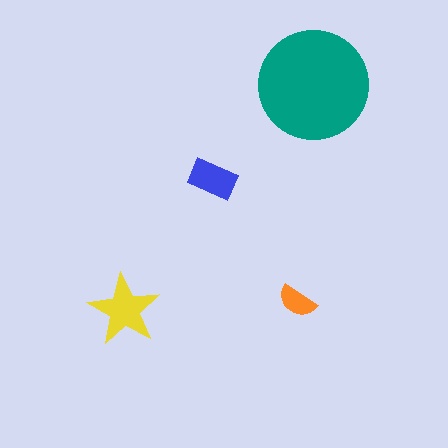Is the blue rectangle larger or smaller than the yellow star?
Smaller.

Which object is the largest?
The teal circle.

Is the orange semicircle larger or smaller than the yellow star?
Smaller.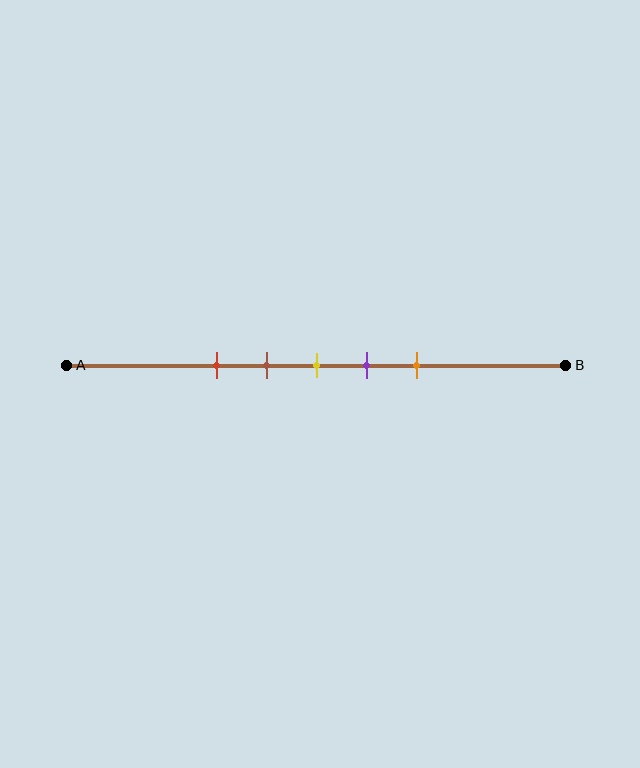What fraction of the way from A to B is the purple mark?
The purple mark is approximately 60% (0.6) of the way from A to B.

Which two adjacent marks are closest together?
The brown and yellow marks are the closest adjacent pair.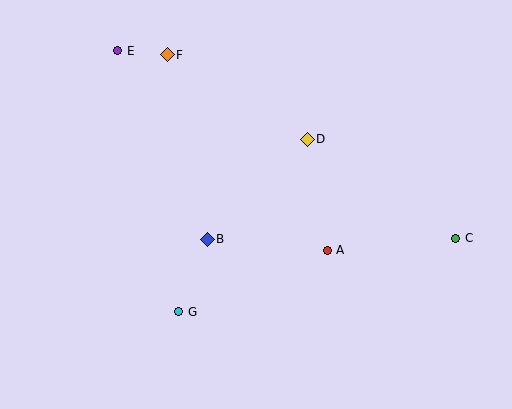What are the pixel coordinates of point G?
Point G is at (179, 312).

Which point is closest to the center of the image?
Point B at (207, 239) is closest to the center.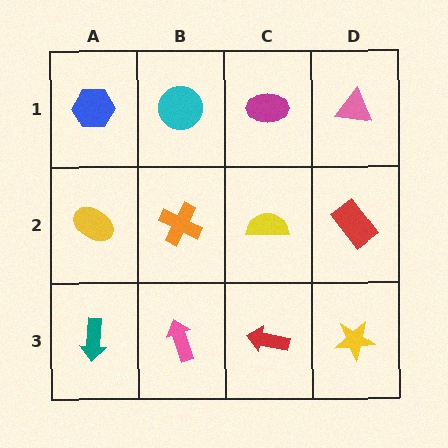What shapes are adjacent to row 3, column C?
A yellow semicircle (row 2, column C), a pink arrow (row 3, column B), a yellow star (row 3, column D).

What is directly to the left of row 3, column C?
A pink arrow.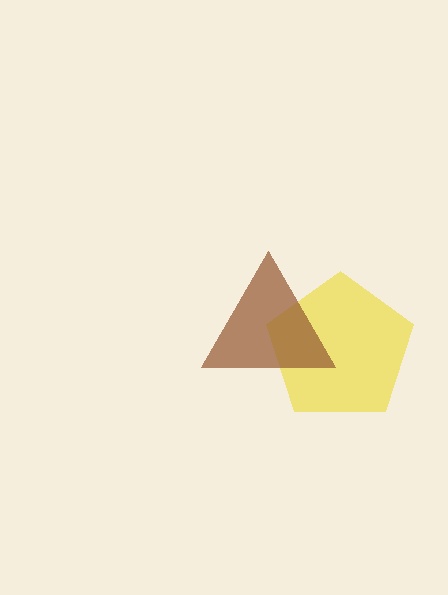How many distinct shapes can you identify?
There are 2 distinct shapes: a yellow pentagon, a brown triangle.